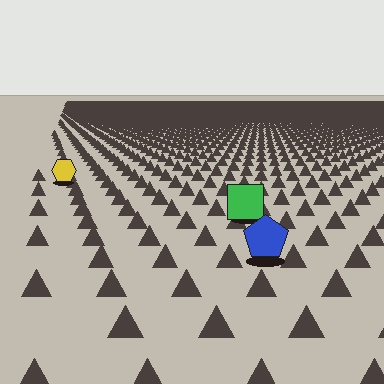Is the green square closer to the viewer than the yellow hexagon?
Yes. The green square is closer — you can tell from the texture gradient: the ground texture is coarser near it.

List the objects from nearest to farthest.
From nearest to farthest: the blue pentagon, the green square, the yellow hexagon.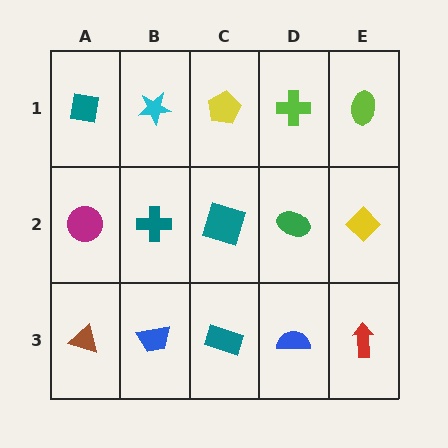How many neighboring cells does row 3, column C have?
3.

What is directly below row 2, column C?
A teal rectangle.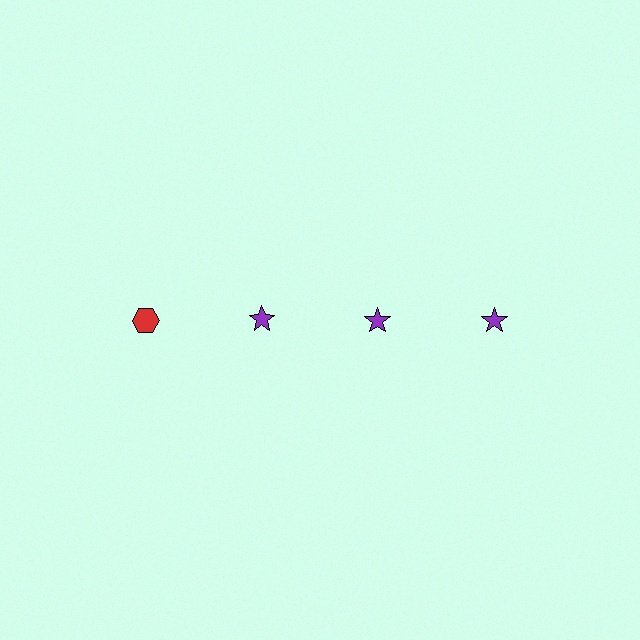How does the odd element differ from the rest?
It differs in both color (red instead of purple) and shape (hexagon instead of star).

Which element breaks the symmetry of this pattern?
The red hexagon in the top row, leftmost column breaks the symmetry. All other shapes are purple stars.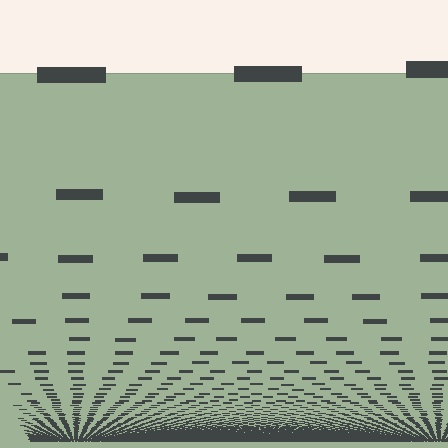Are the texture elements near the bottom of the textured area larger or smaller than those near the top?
Smaller. The gradient is inverted — elements near the bottom are smaller and denser.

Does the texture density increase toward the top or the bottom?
Density increases toward the bottom.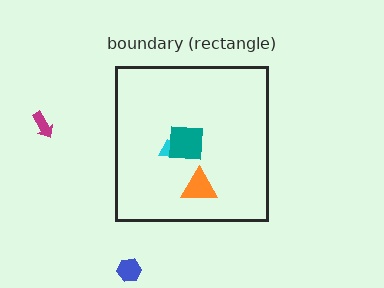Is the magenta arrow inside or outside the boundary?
Outside.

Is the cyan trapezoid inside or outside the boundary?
Inside.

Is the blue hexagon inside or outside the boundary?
Outside.